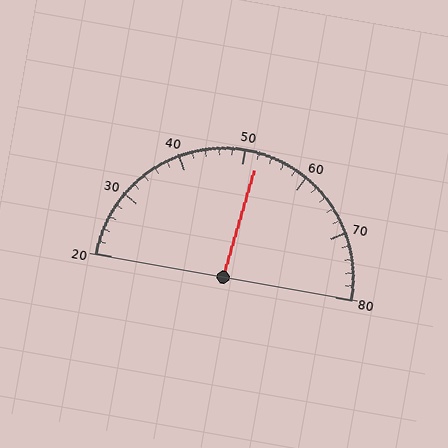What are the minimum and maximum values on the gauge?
The gauge ranges from 20 to 80.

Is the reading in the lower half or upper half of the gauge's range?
The reading is in the upper half of the range (20 to 80).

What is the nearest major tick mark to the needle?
The nearest major tick mark is 50.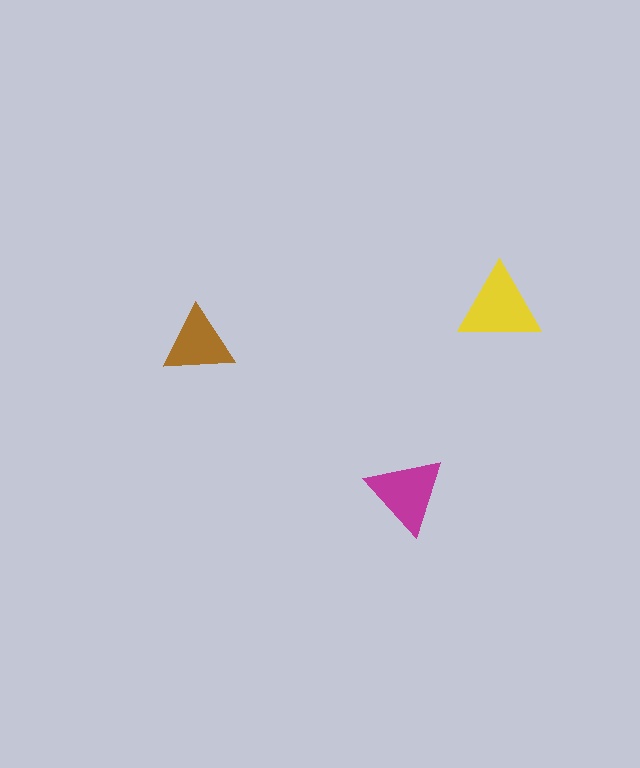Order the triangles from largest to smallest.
the yellow one, the magenta one, the brown one.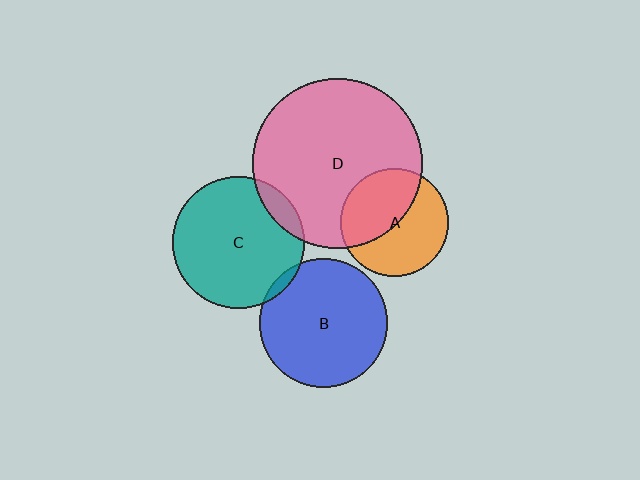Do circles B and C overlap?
Yes.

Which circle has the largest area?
Circle D (pink).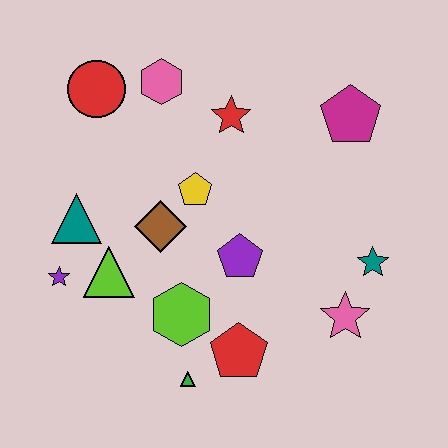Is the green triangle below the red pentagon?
Yes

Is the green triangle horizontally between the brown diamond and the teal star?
Yes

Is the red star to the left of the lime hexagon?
No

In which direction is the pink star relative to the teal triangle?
The pink star is to the right of the teal triangle.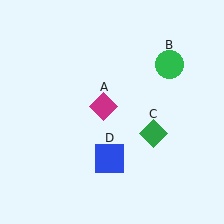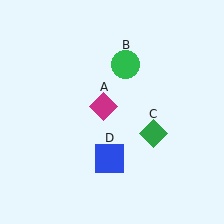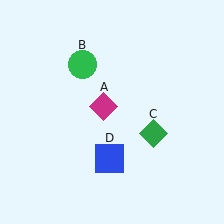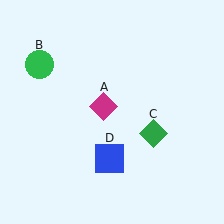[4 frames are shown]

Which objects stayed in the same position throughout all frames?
Magenta diamond (object A) and green diamond (object C) and blue square (object D) remained stationary.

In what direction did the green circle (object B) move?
The green circle (object B) moved left.